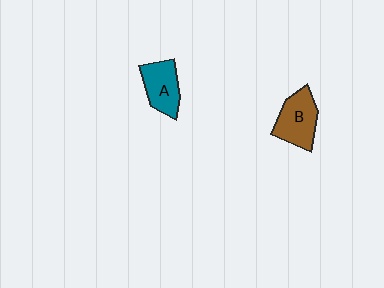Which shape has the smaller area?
Shape A (teal).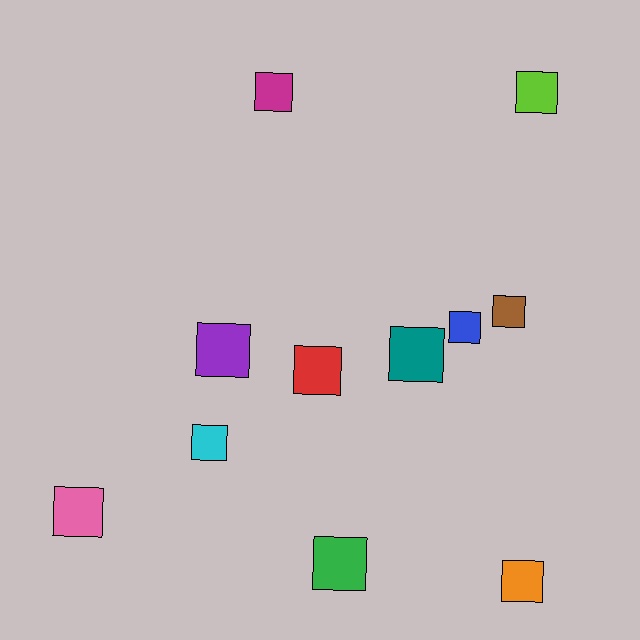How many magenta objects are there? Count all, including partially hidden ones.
There is 1 magenta object.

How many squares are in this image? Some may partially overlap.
There are 11 squares.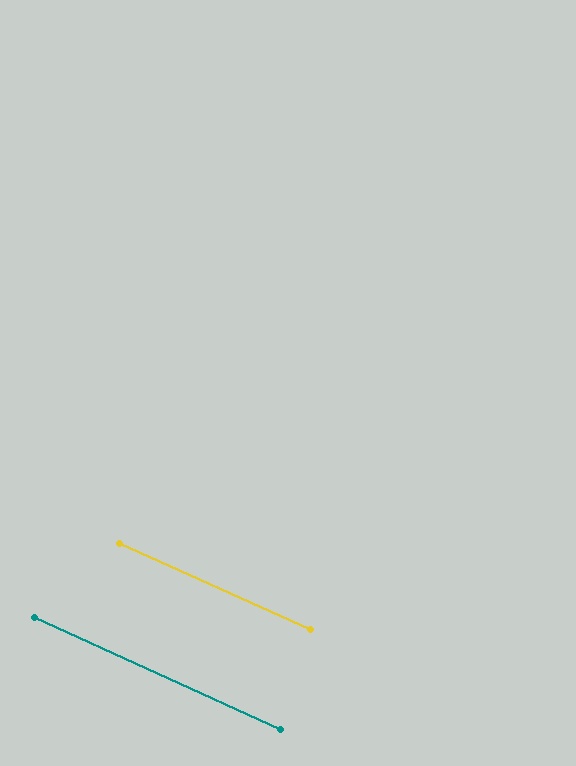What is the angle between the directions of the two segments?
Approximately 0 degrees.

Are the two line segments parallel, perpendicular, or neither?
Parallel — their directions differ by only 0.4°.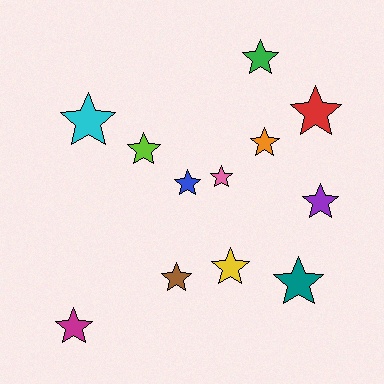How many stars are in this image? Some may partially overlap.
There are 12 stars.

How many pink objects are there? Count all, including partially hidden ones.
There is 1 pink object.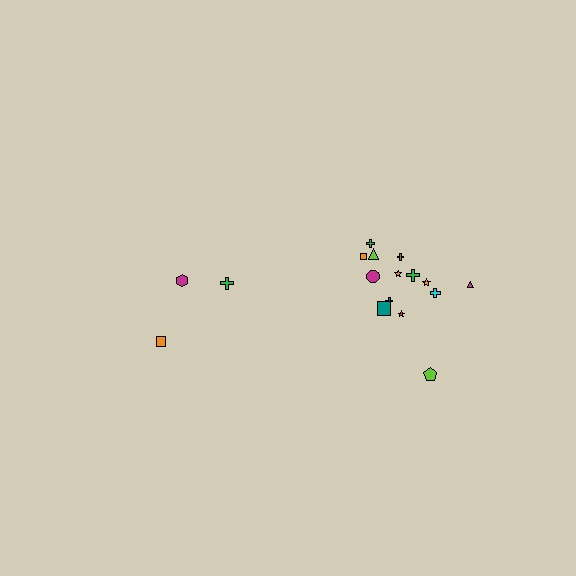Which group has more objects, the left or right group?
The right group.